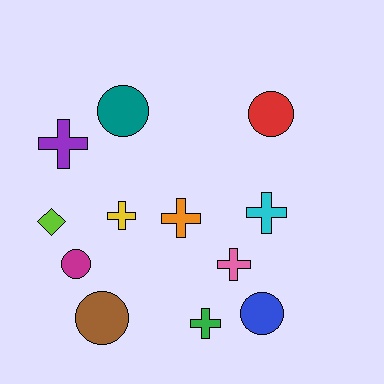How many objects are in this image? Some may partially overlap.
There are 12 objects.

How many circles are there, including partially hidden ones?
There are 5 circles.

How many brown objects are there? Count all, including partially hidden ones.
There is 1 brown object.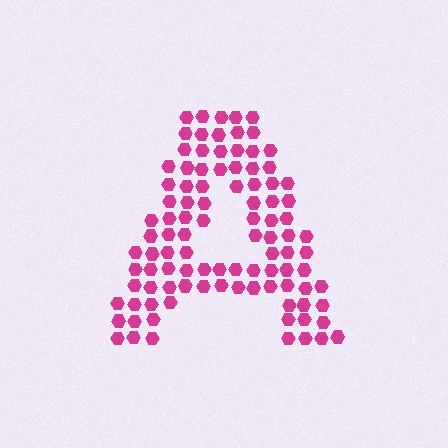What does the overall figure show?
The overall figure shows the letter A.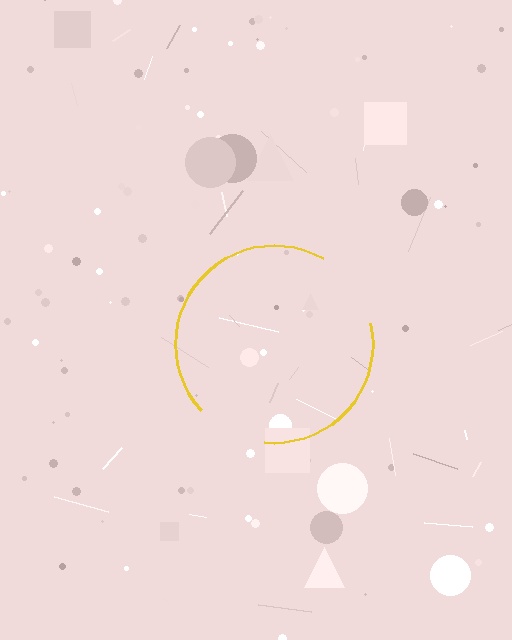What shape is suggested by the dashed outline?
The dashed outline suggests a circle.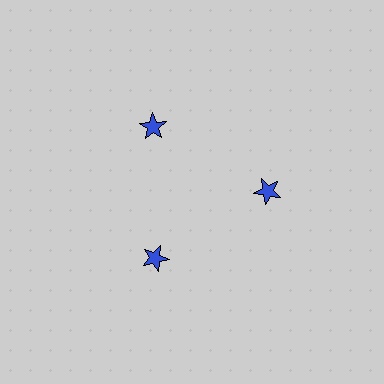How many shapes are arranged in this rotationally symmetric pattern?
There are 3 shapes, arranged in 3 groups of 1.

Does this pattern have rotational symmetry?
Yes, this pattern has 3-fold rotational symmetry. It looks the same after rotating 120 degrees around the center.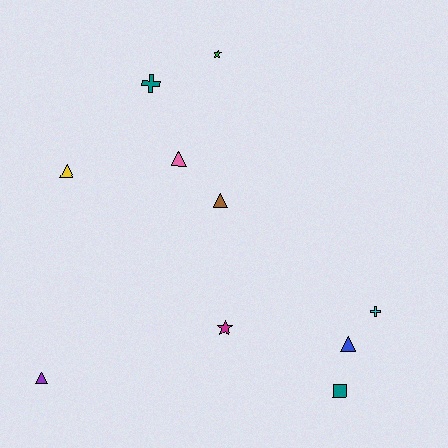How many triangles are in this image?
There are 5 triangles.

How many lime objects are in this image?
There are no lime objects.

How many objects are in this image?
There are 10 objects.